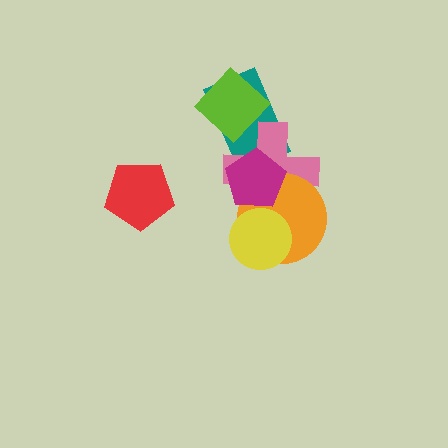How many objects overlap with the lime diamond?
2 objects overlap with the lime diamond.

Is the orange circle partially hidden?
Yes, it is partially covered by another shape.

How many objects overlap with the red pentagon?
0 objects overlap with the red pentagon.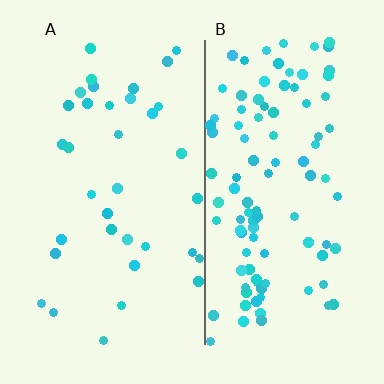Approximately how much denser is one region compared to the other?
Approximately 2.9× — region B over region A.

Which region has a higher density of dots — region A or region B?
B (the right).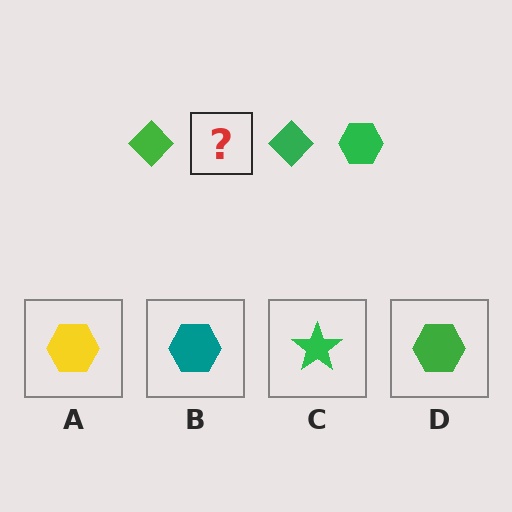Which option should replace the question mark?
Option D.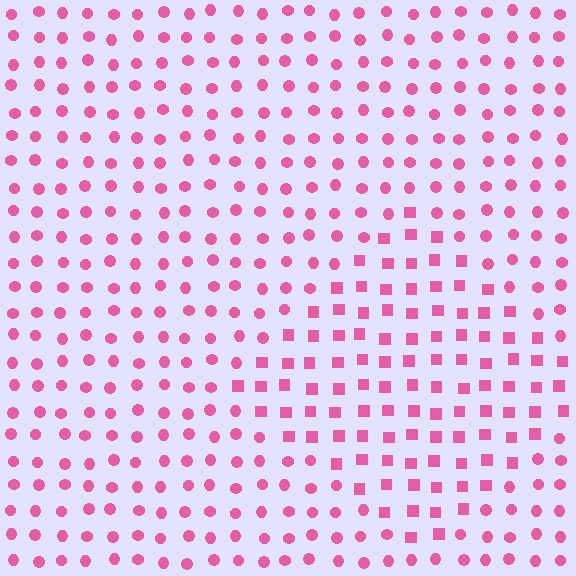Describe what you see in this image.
The image is filled with small pink elements arranged in a uniform grid. A diamond-shaped region contains squares, while the surrounding area contains circles. The boundary is defined purely by the change in element shape.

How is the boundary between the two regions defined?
The boundary is defined by a change in element shape: squares inside vs. circles outside. All elements share the same color and spacing.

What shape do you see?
I see a diamond.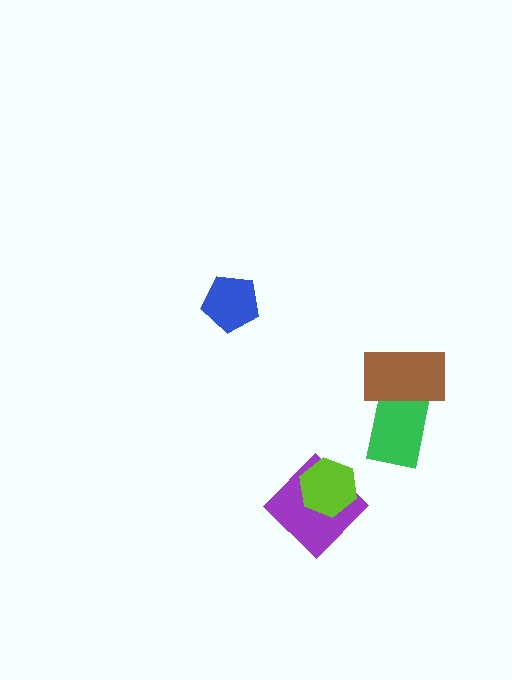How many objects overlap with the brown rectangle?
1 object overlaps with the brown rectangle.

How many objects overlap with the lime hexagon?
1 object overlaps with the lime hexagon.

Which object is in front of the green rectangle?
The brown rectangle is in front of the green rectangle.